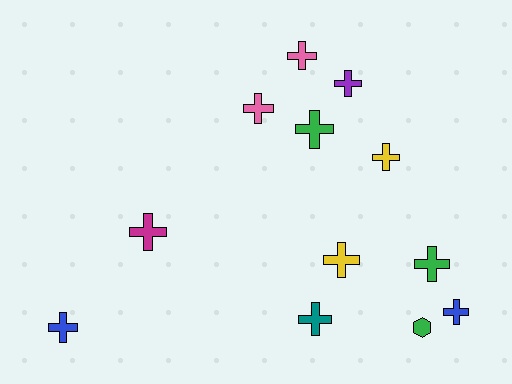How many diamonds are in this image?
There are no diamonds.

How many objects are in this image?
There are 12 objects.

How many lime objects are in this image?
There are no lime objects.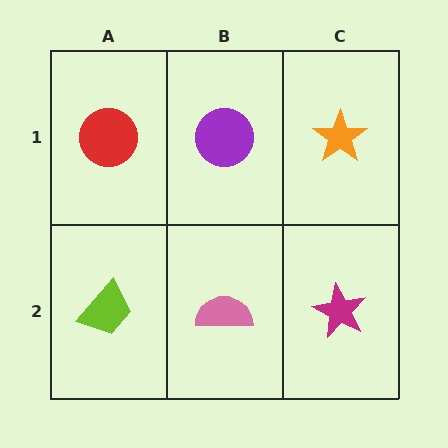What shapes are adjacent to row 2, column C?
An orange star (row 1, column C), a pink semicircle (row 2, column B).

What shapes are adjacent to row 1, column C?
A magenta star (row 2, column C), a purple circle (row 1, column B).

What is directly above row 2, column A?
A red circle.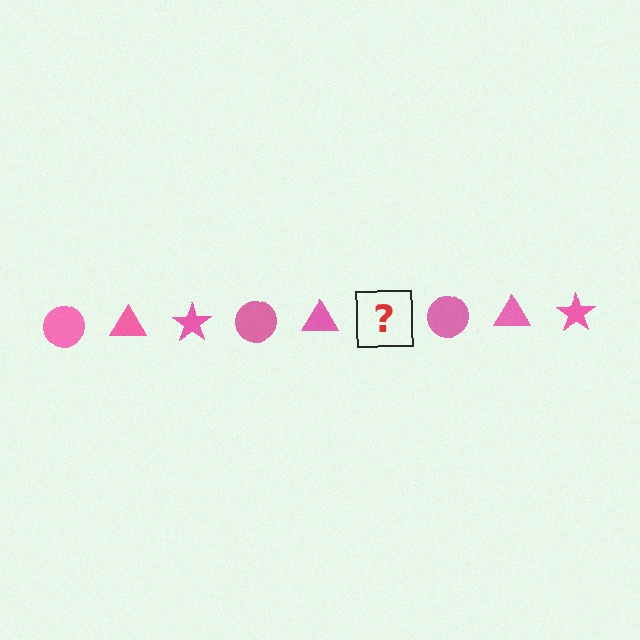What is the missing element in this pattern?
The missing element is a pink star.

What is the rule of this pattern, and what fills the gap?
The rule is that the pattern cycles through circle, triangle, star shapes in pink. The gap should be filled with a pink star.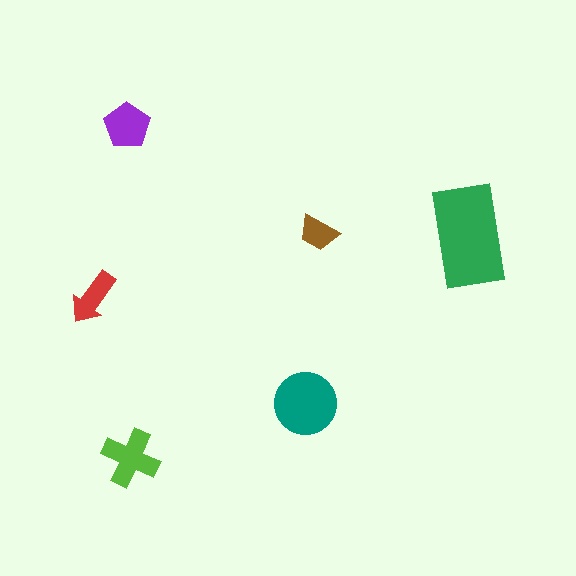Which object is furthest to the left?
The red arrow is leftmost.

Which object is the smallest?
The brown trapezoid.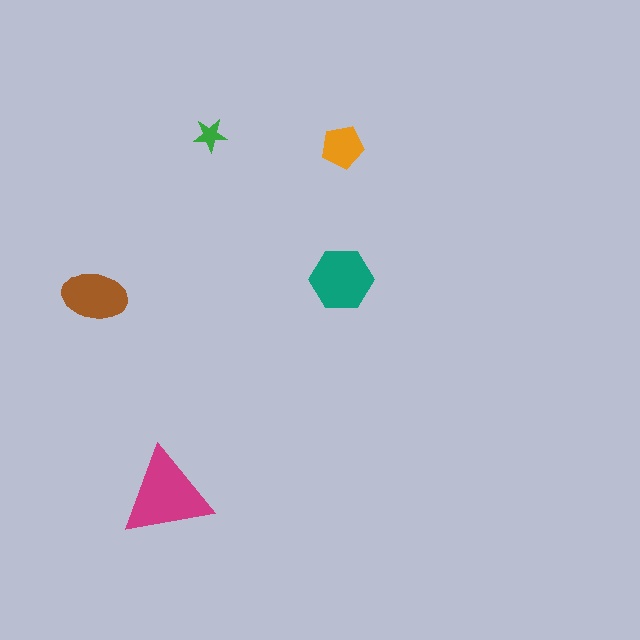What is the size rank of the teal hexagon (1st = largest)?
2nd.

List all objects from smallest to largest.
The green star, the orange pentagon, the brown ellipse, the teal hexagon, the magenta triangle.